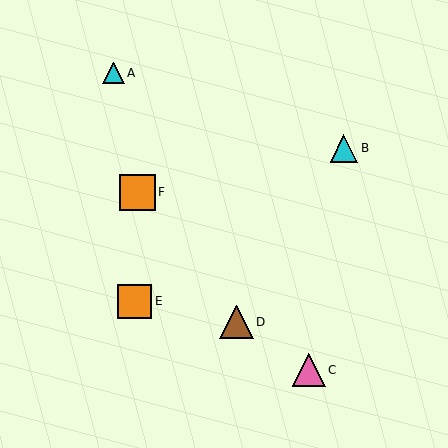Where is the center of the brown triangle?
The center of the brown triangle is at (236, 322).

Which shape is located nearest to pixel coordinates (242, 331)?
The brown triangle (labeled D) at (236, 322) is nearest to that location.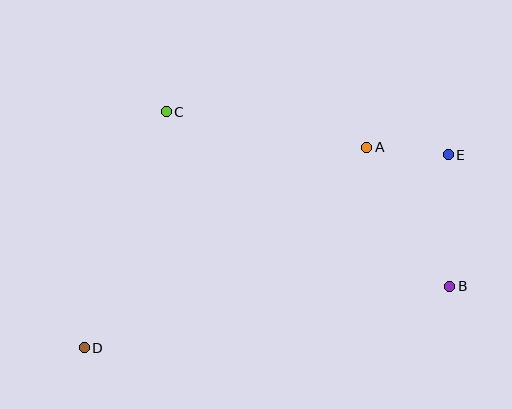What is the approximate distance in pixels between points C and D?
The distance between C and D is approximately 250 pixels.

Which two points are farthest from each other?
Points D and E are farthest from each other.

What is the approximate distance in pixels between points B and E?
The distance between B and E is approximately 131 pixels.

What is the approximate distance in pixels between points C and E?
The distance between C and E is approximately 285 pixels.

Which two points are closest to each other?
Points A and E are closest to each other.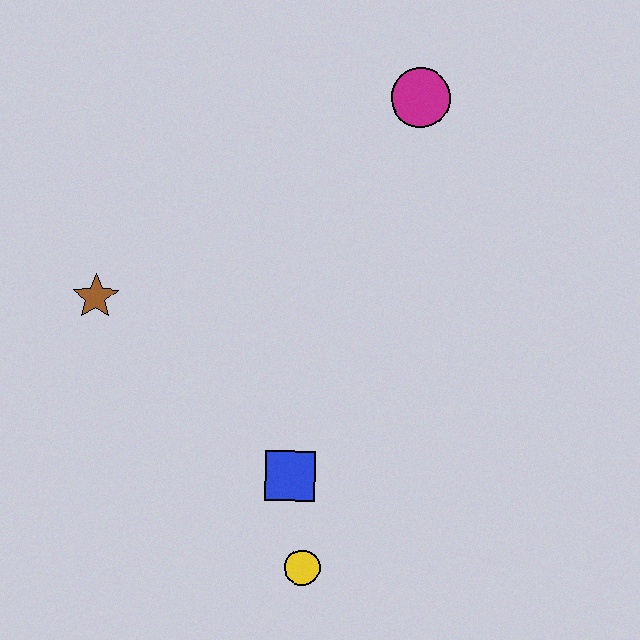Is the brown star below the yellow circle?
No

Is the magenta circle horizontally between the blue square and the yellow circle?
No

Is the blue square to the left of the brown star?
No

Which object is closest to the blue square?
The yellow circle is closest to the blue square.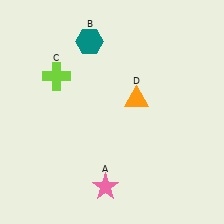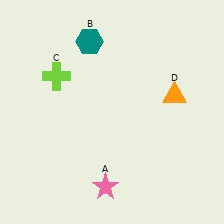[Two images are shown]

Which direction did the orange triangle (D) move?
The orange triangle (D) moved right.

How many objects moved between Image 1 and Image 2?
1 object moved between the two images.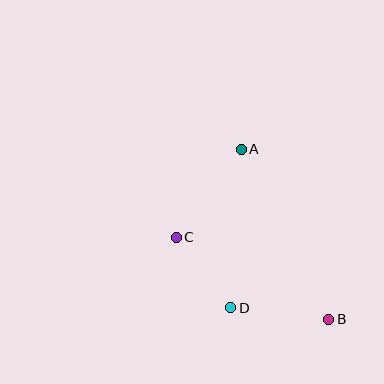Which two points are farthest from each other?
Points A and B are farthest from each other.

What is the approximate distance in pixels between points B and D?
The distance between B and D is approximately 99 pixels.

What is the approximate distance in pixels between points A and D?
The distance between A and D is approximately 159 pixels.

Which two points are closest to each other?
Points C and D are closest to each other.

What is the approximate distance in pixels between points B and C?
The distance between B and C is approximately 173 pixels.